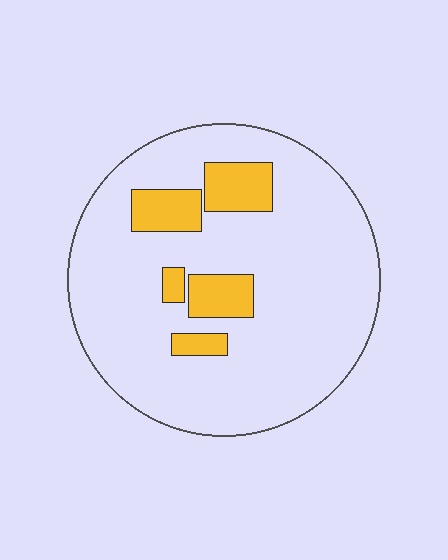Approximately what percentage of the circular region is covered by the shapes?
Approximately 15%.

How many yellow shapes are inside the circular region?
5.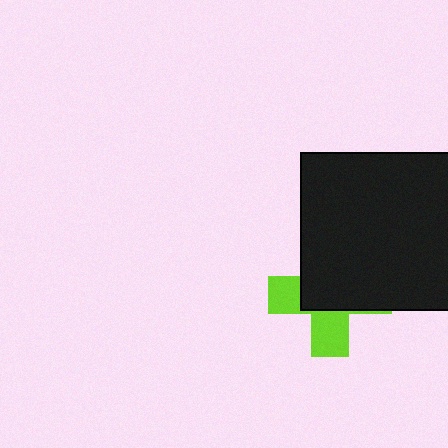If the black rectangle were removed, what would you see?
You would see the complete lime cross.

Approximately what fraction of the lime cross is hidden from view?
Roughly 62% of the lime cross is hidden behind the black rectangle.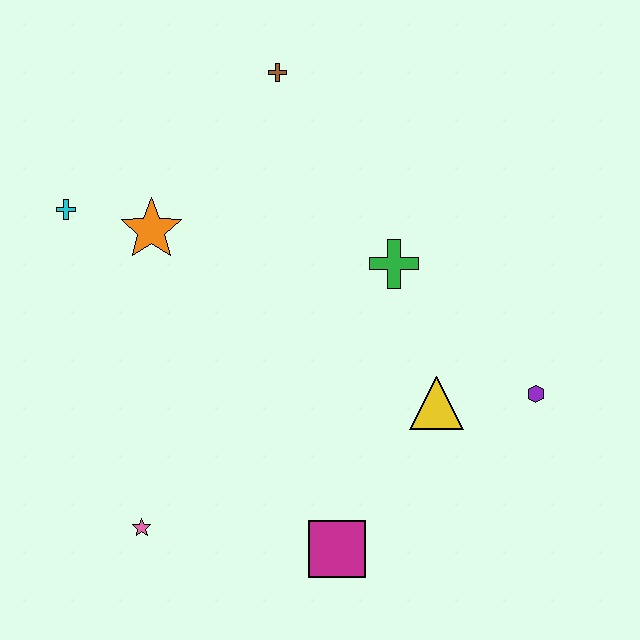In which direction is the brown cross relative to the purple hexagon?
The brown cross is above the purple hexagon.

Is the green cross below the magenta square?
No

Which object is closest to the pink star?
The magenta square is closest to the pink star.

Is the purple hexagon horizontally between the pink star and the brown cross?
No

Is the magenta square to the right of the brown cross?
Yes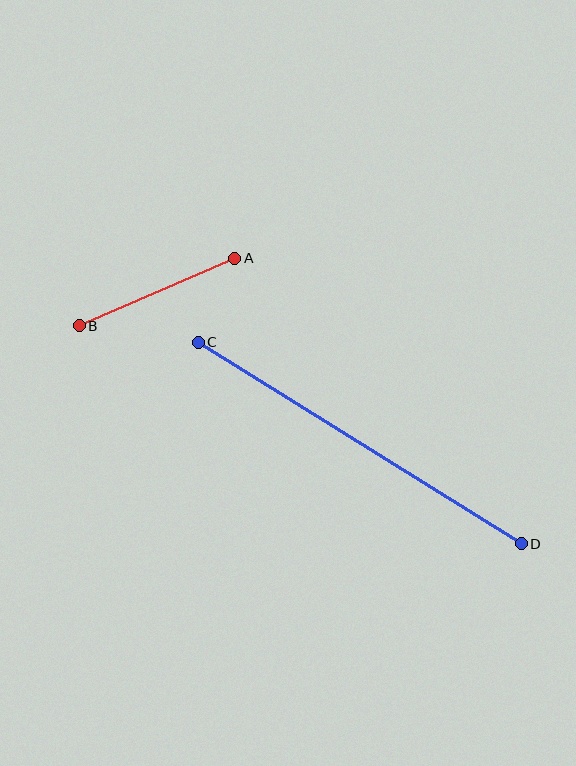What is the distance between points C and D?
The distance is approximately 381 pixels.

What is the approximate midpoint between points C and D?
The midpoint is at approximately (360, 443) pixels.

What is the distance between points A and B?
The distance is approximately 170 pixels.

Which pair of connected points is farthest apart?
Points C and D are farthest apart.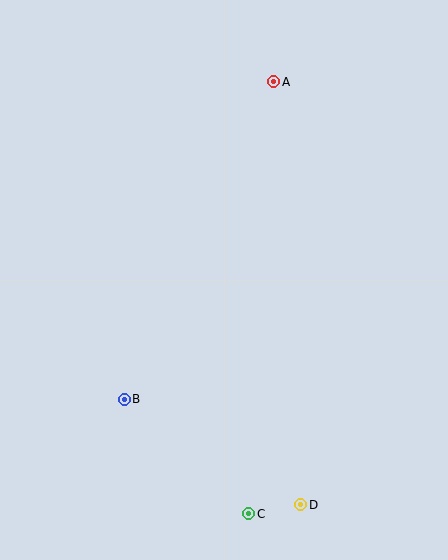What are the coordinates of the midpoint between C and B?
The midpoint between C and B is at (187, 457).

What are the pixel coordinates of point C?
Point C is at (249, 514).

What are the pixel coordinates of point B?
Point B is at (124, 399).